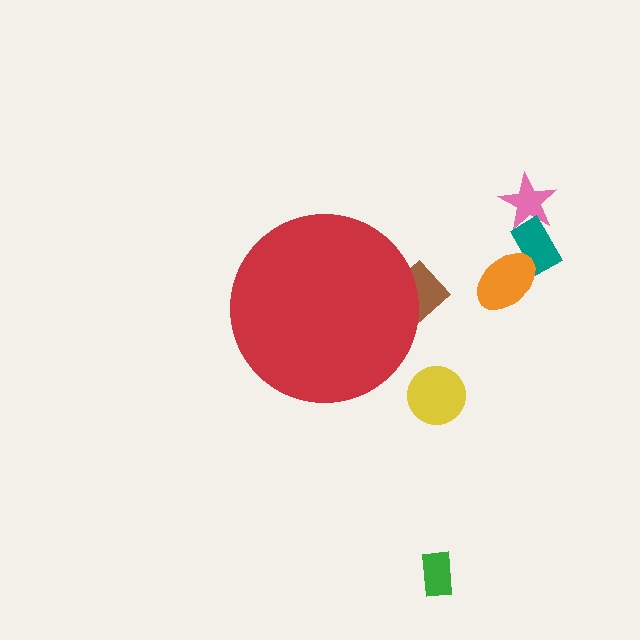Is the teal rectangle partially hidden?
No, the teal rectangle is fully visible.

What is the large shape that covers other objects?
A red circle.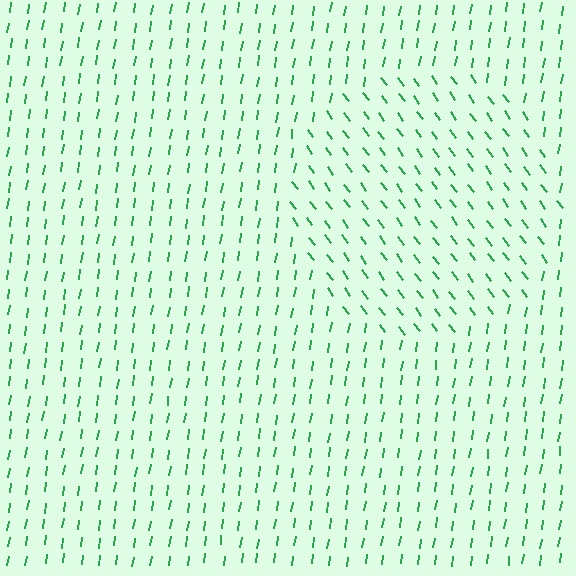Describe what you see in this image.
The image is filled with small green line segments. A circle region in the image has lines oriented differently from the surrounding lines, creating a visible texture boundary.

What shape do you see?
I see a circle.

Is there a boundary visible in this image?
Yes, there is a texture boundary formed by a change in line orientation.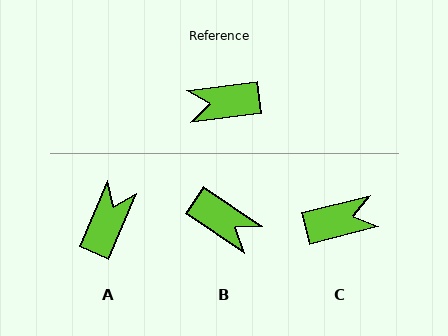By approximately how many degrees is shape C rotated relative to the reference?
Approximately 174 degrees clockwise.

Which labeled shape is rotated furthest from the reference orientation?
C, about 174 degrees away.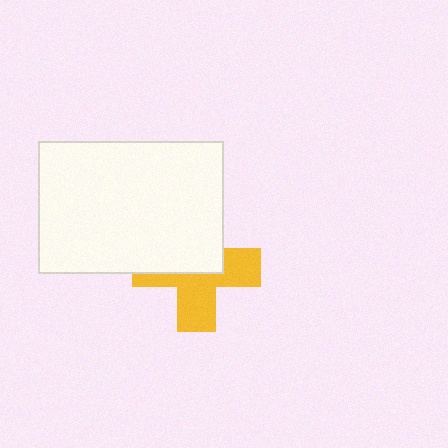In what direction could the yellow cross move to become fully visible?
The yellow cross could move down. That would shift it out from behind the white rectangle entirely.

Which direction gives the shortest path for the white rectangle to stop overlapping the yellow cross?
Moving up gives the shortest separation.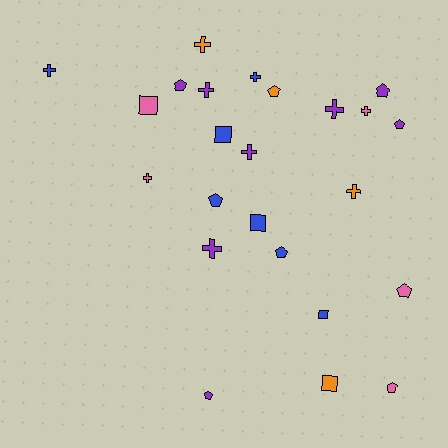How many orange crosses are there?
There are 2 orange crosses.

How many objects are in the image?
There are 24 objects.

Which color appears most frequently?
Purple, with 8 objects.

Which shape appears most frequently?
Cross, with 10 objects.